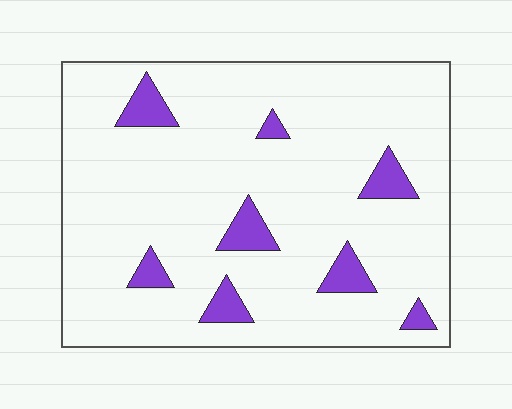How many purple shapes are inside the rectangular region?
8.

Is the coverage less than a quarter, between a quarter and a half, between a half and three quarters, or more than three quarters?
Less than a quarter.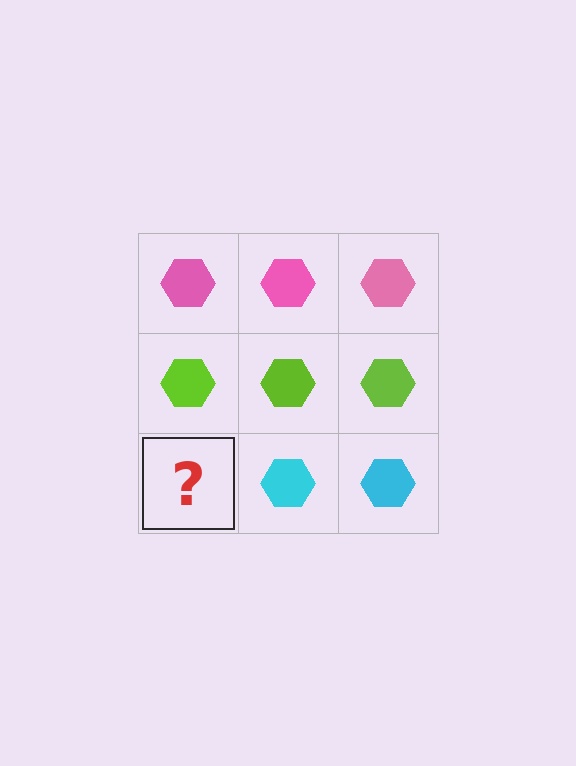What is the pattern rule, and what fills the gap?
The rule is that each row has a consistent color. The gap should be filled with a cyan hexagon.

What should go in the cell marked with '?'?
The missing cell should contain a cyan hexagon.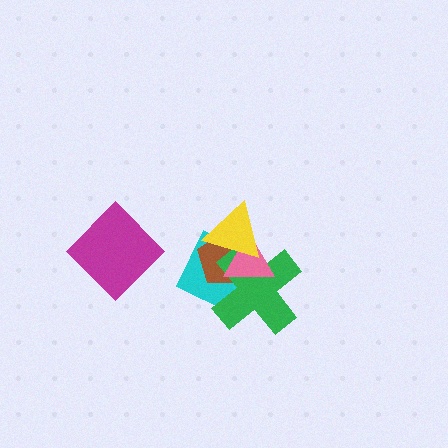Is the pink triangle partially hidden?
Yes, it is partially covered by another shape.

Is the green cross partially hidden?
Yes, it is partially covered by another shape.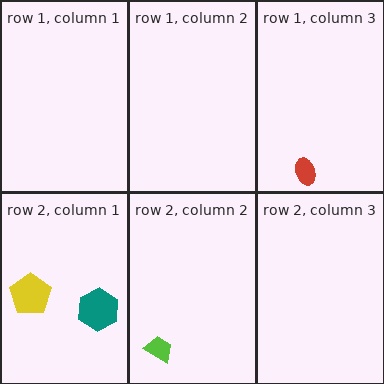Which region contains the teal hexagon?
The row 2, column 1 region.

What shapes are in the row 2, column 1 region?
The teal hexagon, the yellow pentagon.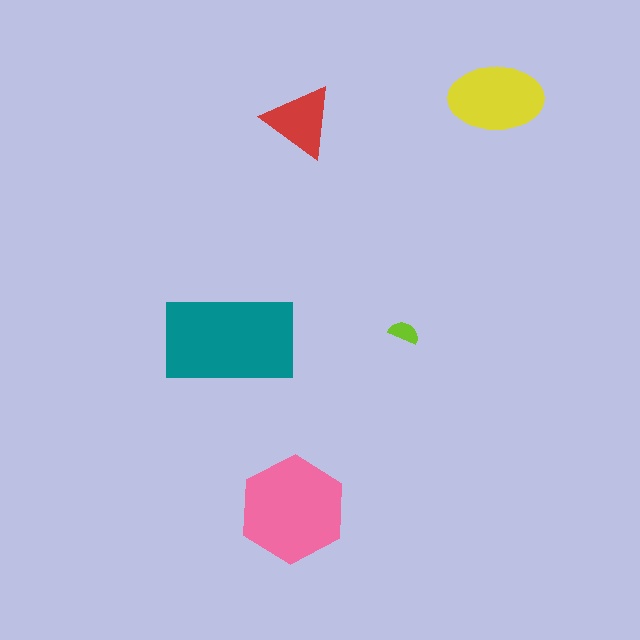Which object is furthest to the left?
The teal rectangle is leftmost.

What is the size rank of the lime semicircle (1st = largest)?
5th.